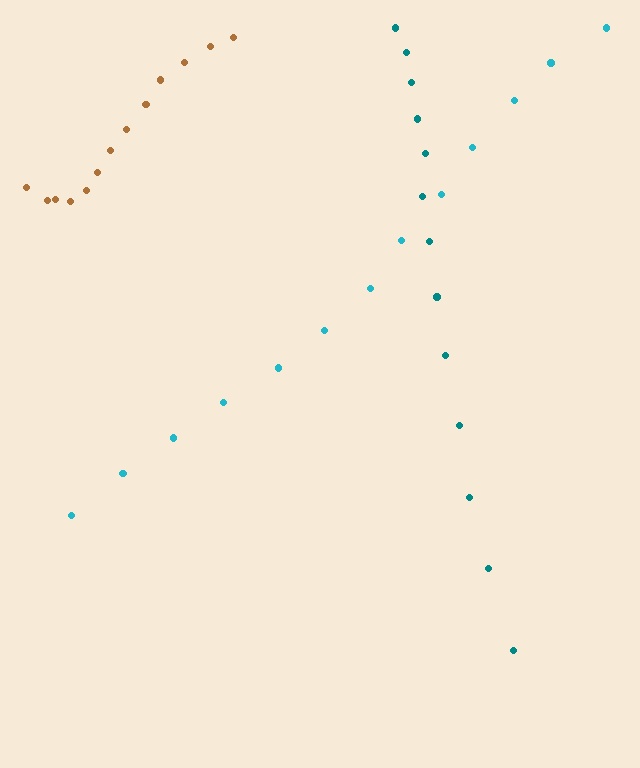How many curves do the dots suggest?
There are 3 distinct paths.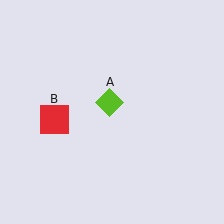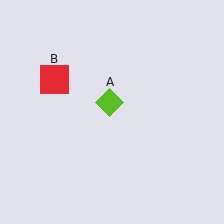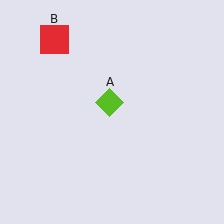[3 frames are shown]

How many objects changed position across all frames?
1 object changed position: red square (object B).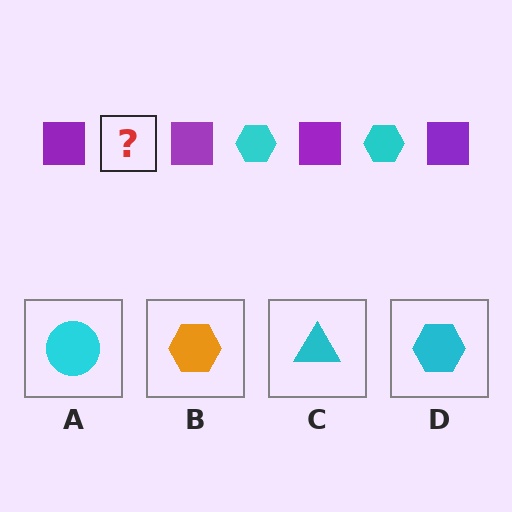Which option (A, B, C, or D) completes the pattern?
D.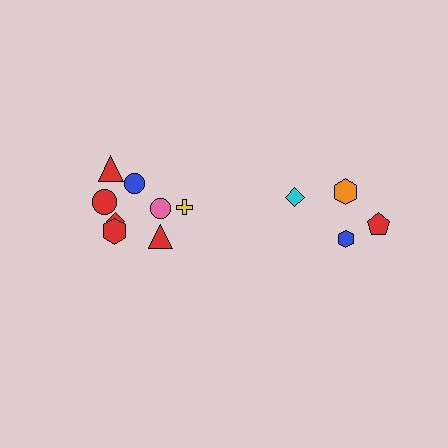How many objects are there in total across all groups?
There are 12 objects.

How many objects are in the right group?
There are 4 objects.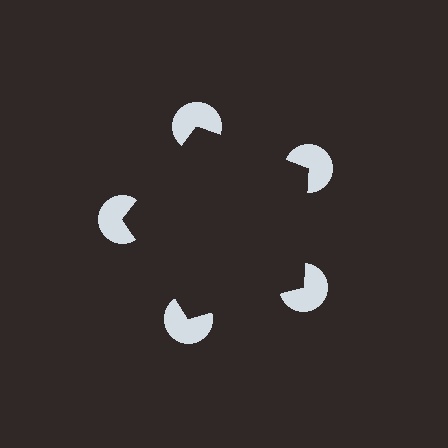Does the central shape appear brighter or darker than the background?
It typically appears slightly darker than the background, even though no actual brightness change is drawn.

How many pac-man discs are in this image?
There are 5 — one at each vertex of the illusory pentagon.